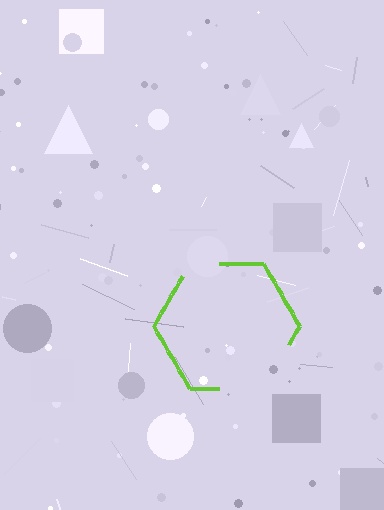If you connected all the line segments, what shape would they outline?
They would outline a hexagon.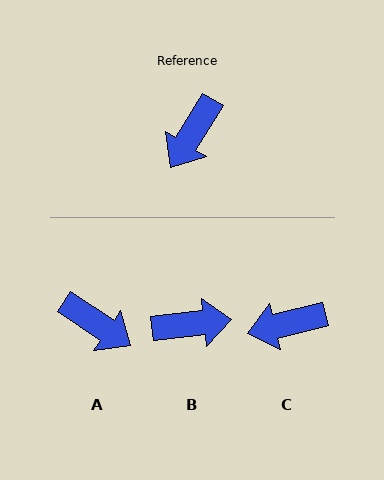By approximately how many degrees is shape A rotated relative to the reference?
Approximately 88 degrees counter-clockwise.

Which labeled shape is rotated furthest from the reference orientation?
B, about 128 degrees away.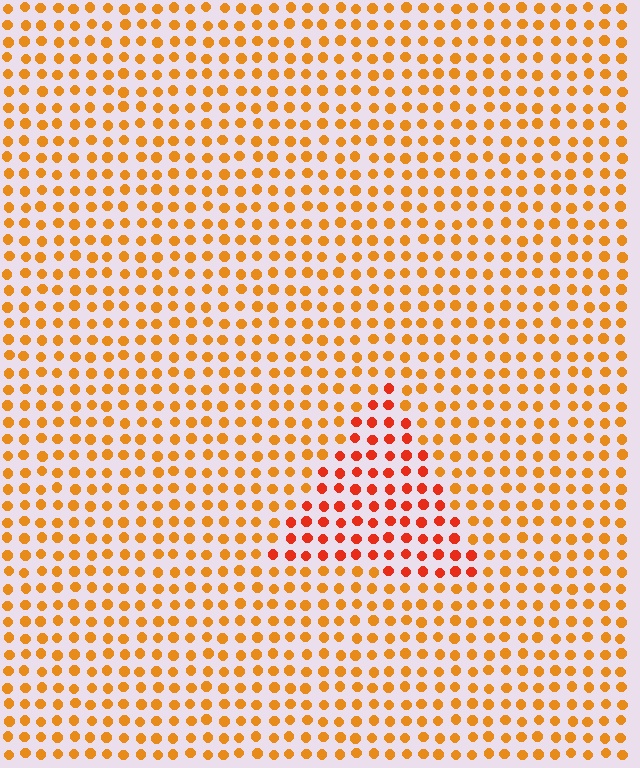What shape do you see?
I see a triangle.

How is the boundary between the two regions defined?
The boundary is defined purely by a slight shift in hue (about 28 degrees). Spacing, size, and orientation are identical on both sides.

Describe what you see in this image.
The image is filled with small orange elements in a uniform arrangement. A triangle-shaped region is visible where the elements are tinted to a slightly different hue, forming a subtle color boundary.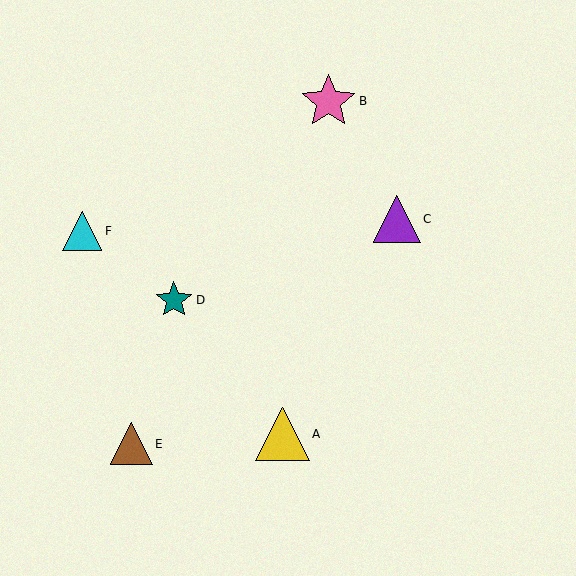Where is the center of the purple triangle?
The center of the purple triangle is at (397, 219).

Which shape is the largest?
The pink star (labeled B) is the largest.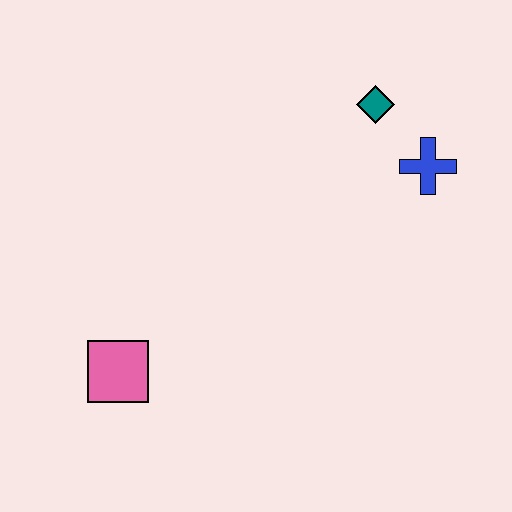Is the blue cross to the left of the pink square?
No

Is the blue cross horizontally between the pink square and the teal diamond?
No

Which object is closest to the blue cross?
The teal diamond is closest to the blue cross.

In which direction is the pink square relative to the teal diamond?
The pink square is below the teal diamond.